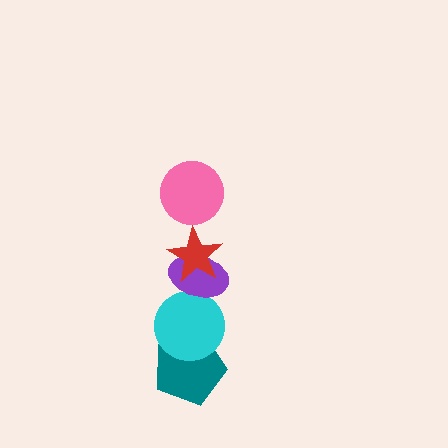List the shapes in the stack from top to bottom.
From top to bottom: the pink circle, the red star, the purple ellipse, the cyan circle, the teal pentagon.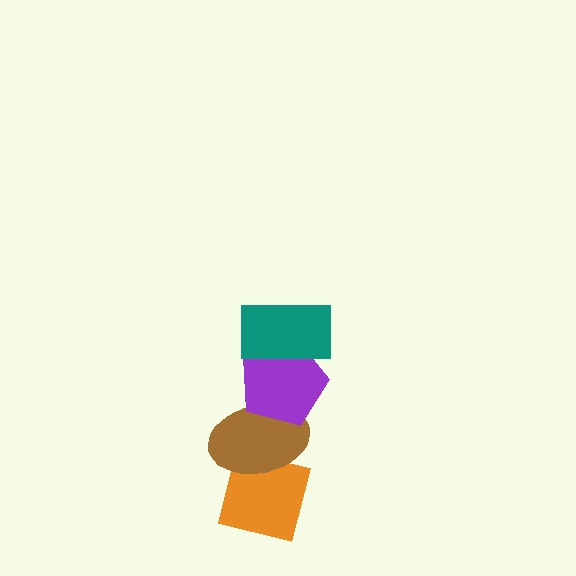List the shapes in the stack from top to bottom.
From top to bottom: the teal rectangle, the purple pentagon, the brown ellipse, the orange square.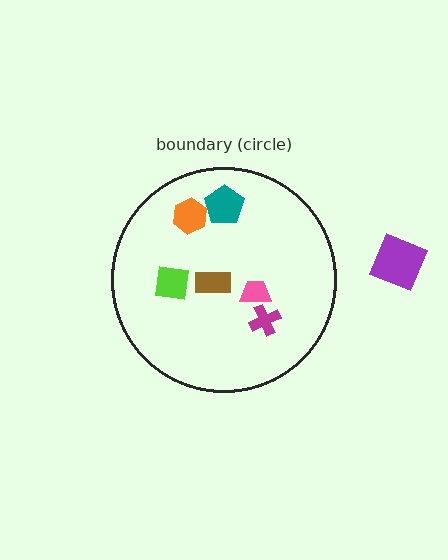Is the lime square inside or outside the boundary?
Inside.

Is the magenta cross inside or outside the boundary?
Inside.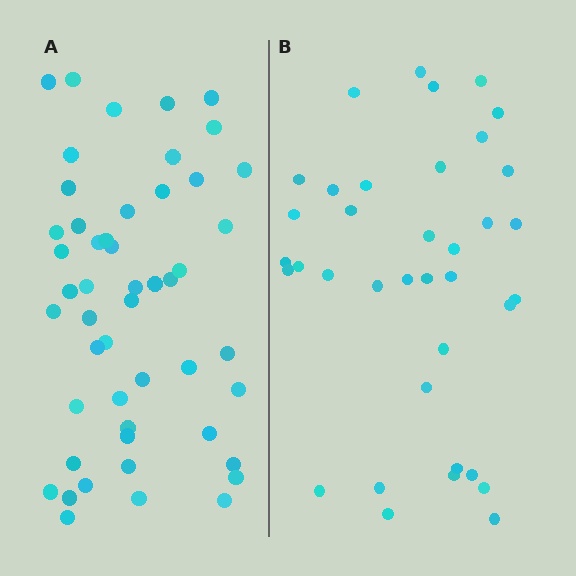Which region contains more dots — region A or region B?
Region A (the left region) has more dots.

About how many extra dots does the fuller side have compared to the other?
Region A has approximately 15 more dots than region B.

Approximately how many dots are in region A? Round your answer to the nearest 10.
About 50 dots.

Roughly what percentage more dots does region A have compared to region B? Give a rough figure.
About 35% more.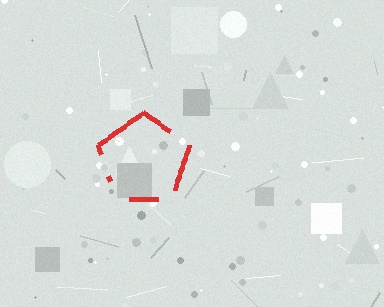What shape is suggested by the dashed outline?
The dashed outline suggests a pentagon.